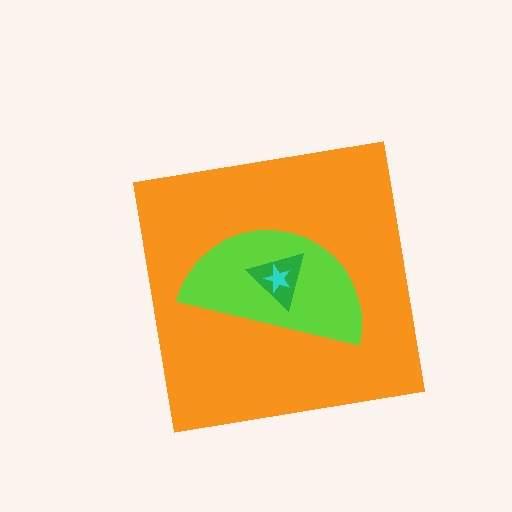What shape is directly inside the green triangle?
The cyan star.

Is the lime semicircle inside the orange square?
Yes.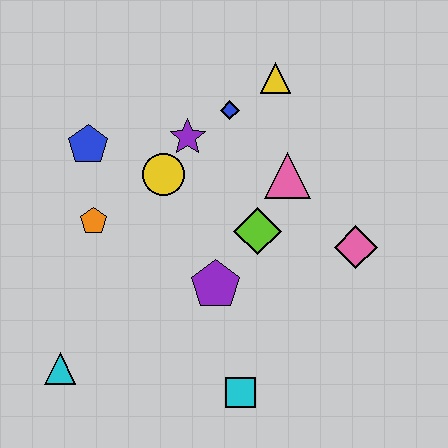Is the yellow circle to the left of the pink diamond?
Yes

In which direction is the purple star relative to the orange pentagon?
The purple star is to the right of the orange pentagon.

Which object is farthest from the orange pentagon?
The pink diamond is farthest from the orange pentagon.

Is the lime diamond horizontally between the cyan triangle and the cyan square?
No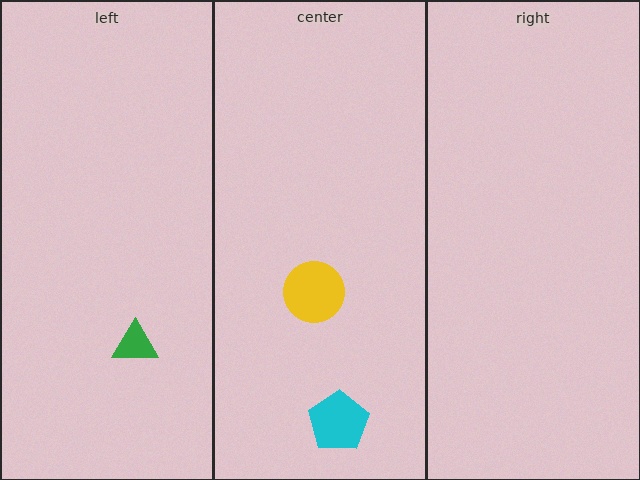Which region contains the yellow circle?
The center region.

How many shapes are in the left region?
1.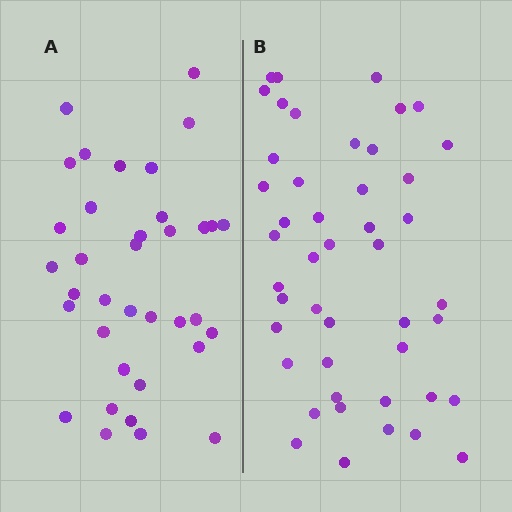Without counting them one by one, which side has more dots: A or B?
Region B (the right region) has more dots.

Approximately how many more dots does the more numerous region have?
Region B has roughly 10 or so more dots than region A.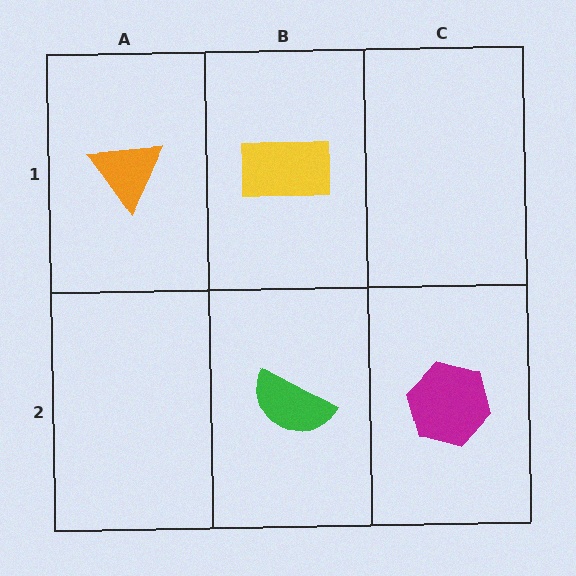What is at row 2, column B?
A green semicircle.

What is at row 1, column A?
An orange triangle.